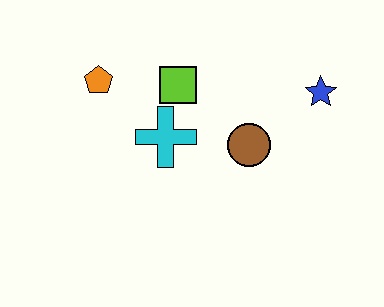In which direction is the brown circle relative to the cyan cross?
The brown circle is to the right of the cyan cross.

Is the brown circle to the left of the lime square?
No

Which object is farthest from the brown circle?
The orange pentagon is farthest from the brown circle.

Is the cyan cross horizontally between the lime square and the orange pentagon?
Yes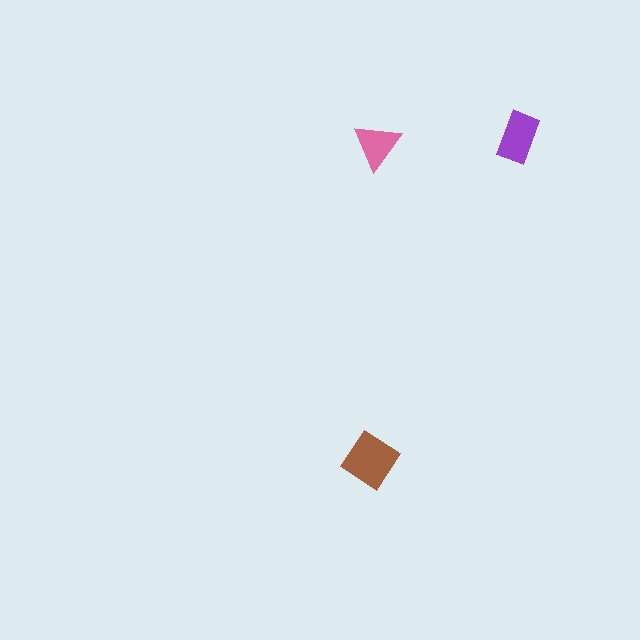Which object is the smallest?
The pink triangle.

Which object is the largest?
The brown diamond.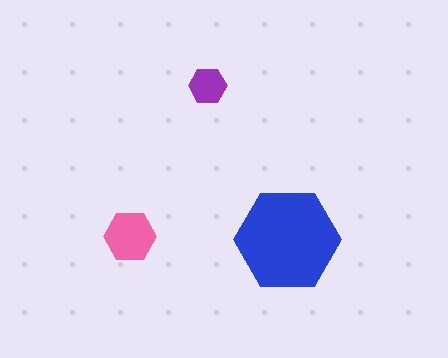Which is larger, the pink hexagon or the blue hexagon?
The blue one.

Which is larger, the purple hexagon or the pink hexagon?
The pink one.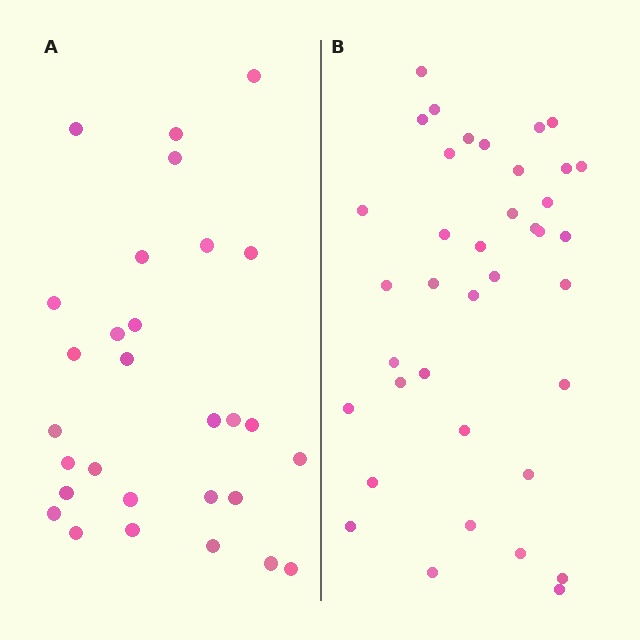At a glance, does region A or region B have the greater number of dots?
Region B (the right region) has more dots.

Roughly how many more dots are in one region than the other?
Region B has roughly 8 or so more dots than region A.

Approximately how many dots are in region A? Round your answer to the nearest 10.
About 30 dots. (The exact count is 29, which rounds to 30.)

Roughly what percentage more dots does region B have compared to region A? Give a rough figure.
About 30% more.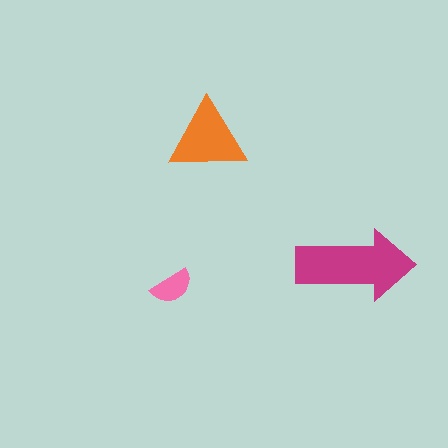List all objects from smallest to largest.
The pink semicircle, the orange triangle, the magenta arrow.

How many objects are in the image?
There are 3 objects in the image.